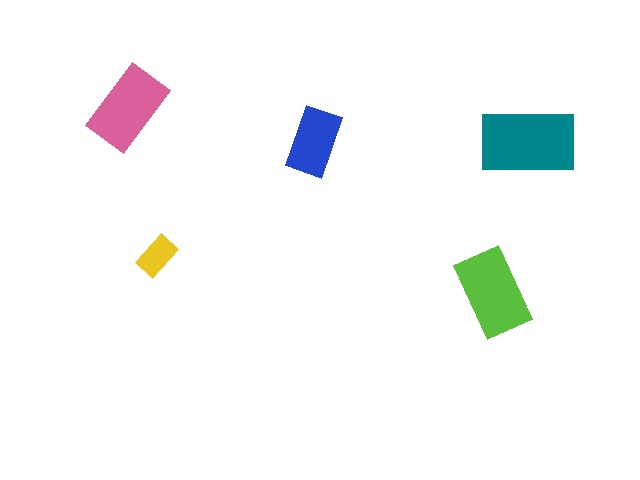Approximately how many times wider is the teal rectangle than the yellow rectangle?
About 2.5 times wider.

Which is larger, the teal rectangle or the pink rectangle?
The teal one.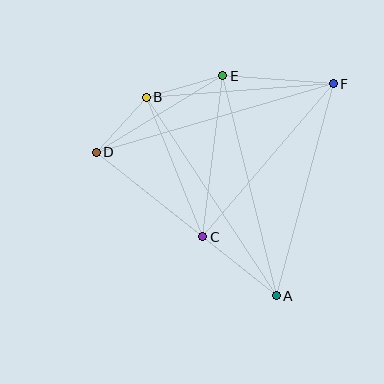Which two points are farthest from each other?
Points D and F are farthest from each other.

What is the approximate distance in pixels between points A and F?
The distance between A and F is approximately 219 pixels.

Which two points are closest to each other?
Points B and D are closest to each other.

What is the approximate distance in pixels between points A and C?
The distance between A and C is approximately 94 pixels.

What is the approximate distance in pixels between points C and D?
The distance between C and D is approximately 136 pixels.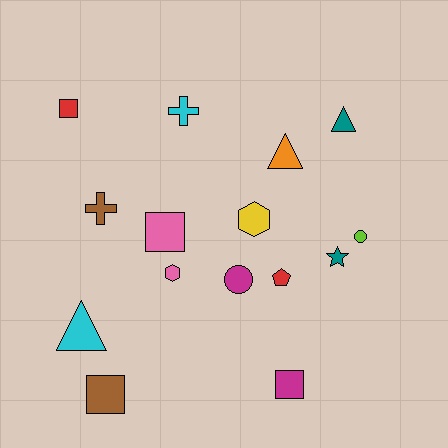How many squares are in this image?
There are 4 squares.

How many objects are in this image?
There are 15 objects.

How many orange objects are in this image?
There is 1 orange object.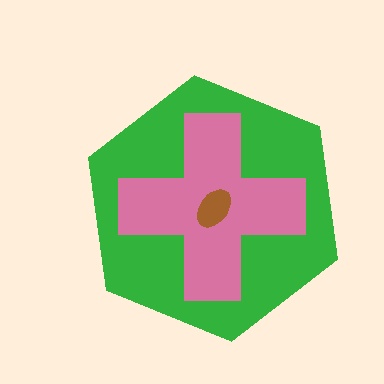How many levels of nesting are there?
3.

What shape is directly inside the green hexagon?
The pink cross.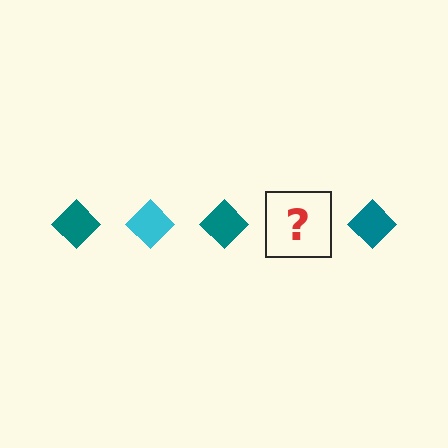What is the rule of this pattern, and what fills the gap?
The rule is that the pattern cycles through teal, cyan diamonds. The gap should be filled with a cyan diamond.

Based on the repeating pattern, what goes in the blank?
The blank should be a cyan diamond.